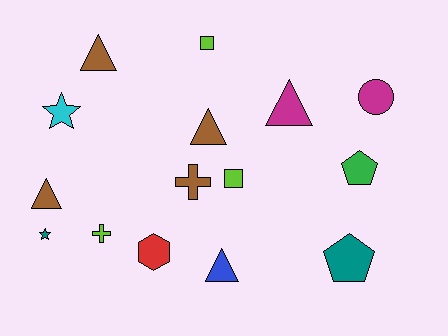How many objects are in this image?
There are 15 objects.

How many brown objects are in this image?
There are 4 brown objects.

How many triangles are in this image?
There are 5 triangles.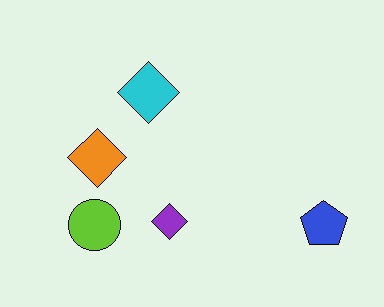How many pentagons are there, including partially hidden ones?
There is 1 pentagon.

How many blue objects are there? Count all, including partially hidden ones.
There is 1 blue object.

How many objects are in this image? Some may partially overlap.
There are 5 objects.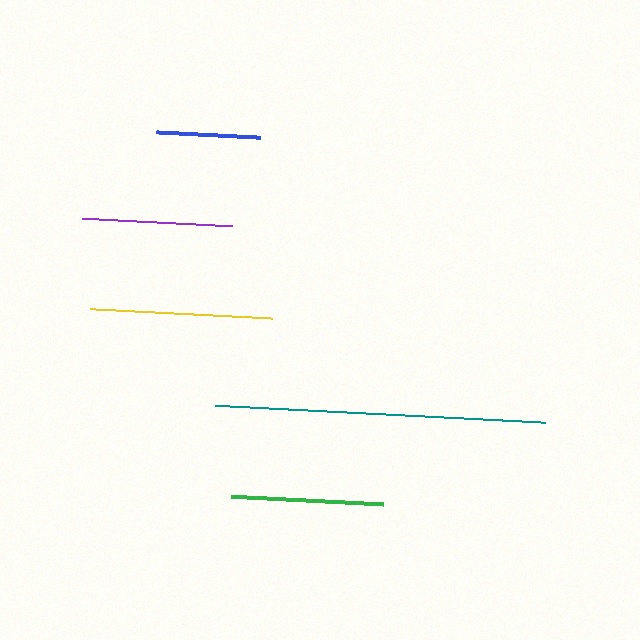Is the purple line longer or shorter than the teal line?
The teal line is longer than the purple line.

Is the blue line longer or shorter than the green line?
The green line is longer than the blue line.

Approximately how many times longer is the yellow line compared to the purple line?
The yellow line is approximately 1.2 times the length of the purple line.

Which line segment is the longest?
The teal line is the longest at approximately 331 pixels.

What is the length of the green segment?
The green segment is approximately 151 pixels long.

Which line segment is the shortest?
The blue line is the shortest at approximately 104 pixels.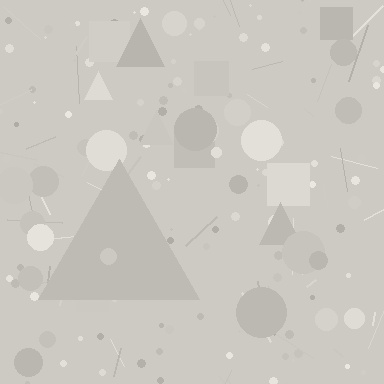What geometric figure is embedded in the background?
A triangle is embedded in the background.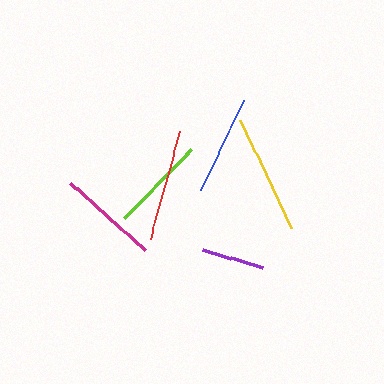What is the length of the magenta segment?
The magenta segment is approximately 100 pixels long.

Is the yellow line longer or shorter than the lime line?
The yellow line is longer than the lime line.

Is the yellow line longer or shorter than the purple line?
The yellow line is longer than the purple line.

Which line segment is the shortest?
The purple line is the shortest at approximately 63 pixels.